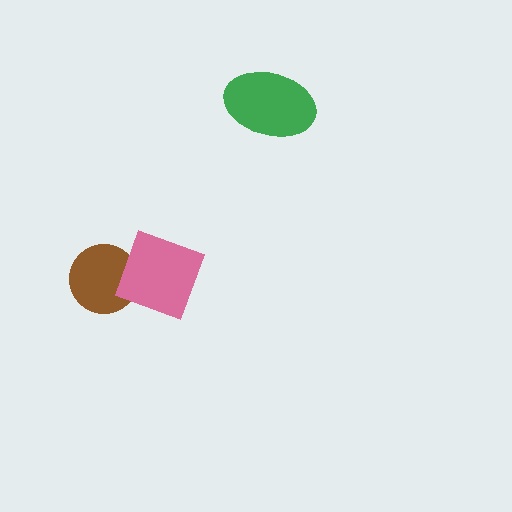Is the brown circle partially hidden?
Yes, it is partially covered by another shape.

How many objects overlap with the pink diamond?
1 object overlaps with the pink diamond.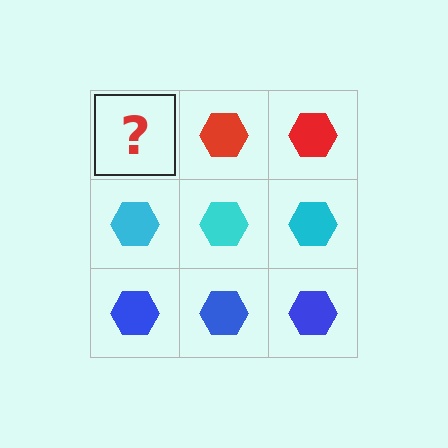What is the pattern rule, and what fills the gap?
The rule is that each row has a consistent color. The gap should be filled with a red hexagon.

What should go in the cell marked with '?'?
The missing cell should contain a red hexagon.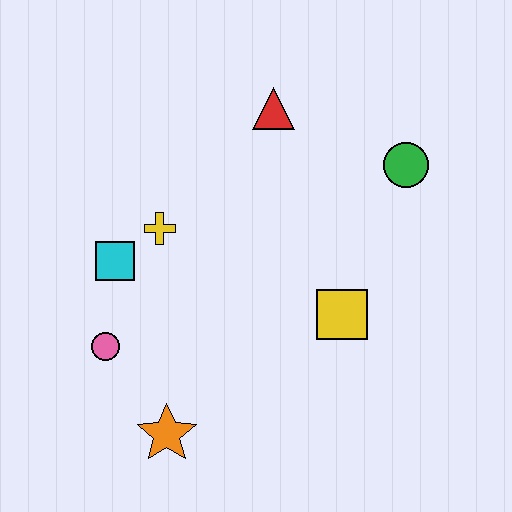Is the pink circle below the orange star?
No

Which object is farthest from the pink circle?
The green circle is farthest from the pink circle.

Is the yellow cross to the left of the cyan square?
No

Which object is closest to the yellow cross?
The cyan square is closest to the yellow cross.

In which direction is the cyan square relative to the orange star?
The cyan square is above the orange star.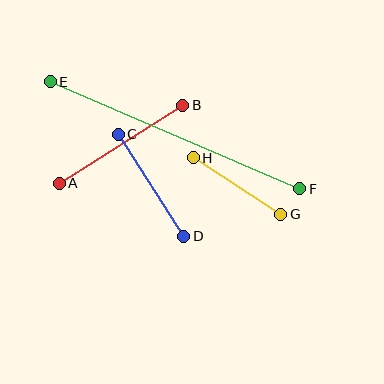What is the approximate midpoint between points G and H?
The midpoint is at approximately (237, 186) pixels.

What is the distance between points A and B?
The distance is approximately 146 pixels.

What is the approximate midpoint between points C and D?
The midpoint is at approximately (151, 185) pixels.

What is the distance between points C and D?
The distance is approximately 121 pixels.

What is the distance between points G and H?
The distance is approximately 104 pixels.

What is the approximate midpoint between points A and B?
The midpoint is at approximately (121, 144) pixels.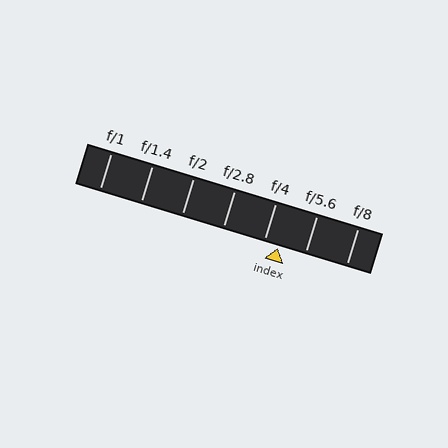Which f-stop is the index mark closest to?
The index mark is closest to f/4.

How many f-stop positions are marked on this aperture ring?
There are 7 f-stop positions marked.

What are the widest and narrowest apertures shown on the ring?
The widest aperture shown is f/1 and the narrowest is f/8.